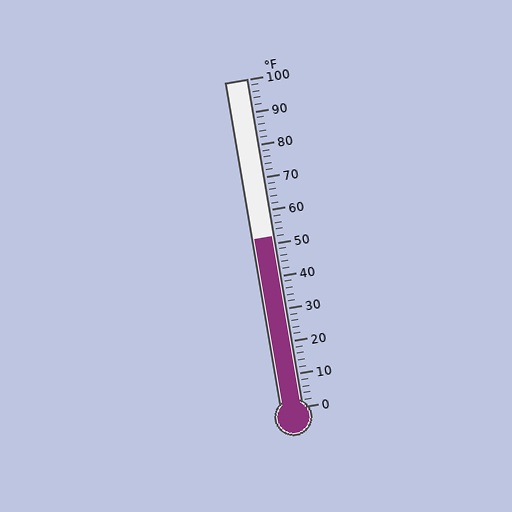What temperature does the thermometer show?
The thermometer shows approximately 52°F.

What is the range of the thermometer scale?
The thermometer scale ranges from 0°F to 100°F.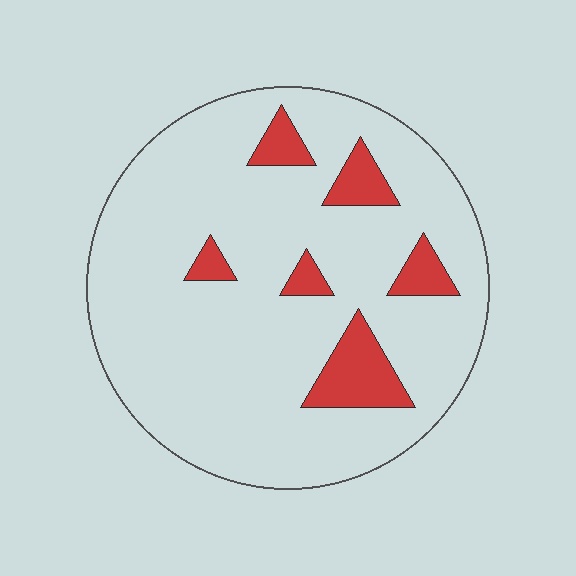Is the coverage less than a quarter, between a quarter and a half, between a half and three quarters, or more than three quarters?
Less than a quarter.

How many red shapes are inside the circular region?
6.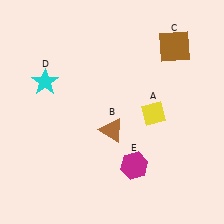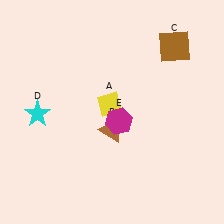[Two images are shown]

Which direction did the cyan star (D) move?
The cyan star (D) moved down.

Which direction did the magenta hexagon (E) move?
The magenta hexagon (E) moved up.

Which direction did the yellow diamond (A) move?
The yellow diamond (A) moved left.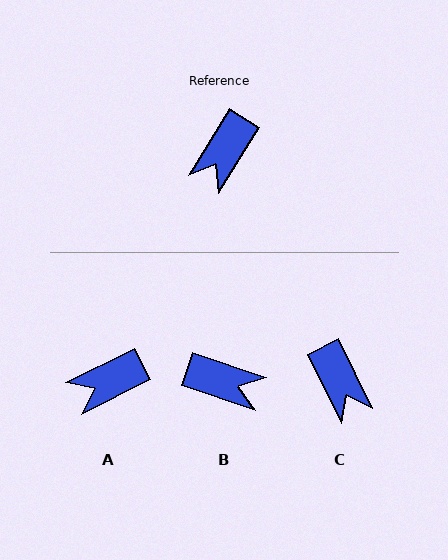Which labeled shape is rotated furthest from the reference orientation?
B, about 103 degrees away.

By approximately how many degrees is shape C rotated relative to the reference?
Approximately 58 degrees counter-clockwise.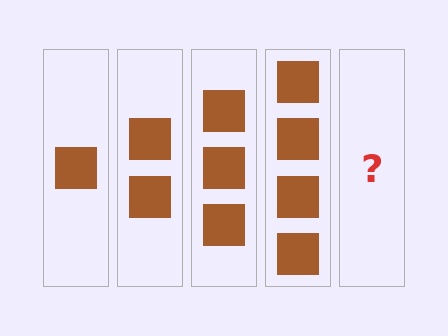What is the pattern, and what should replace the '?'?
The pattern is that each step adds one more square. The '?' should be 5 squares.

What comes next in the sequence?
The next element should be 5 squares.